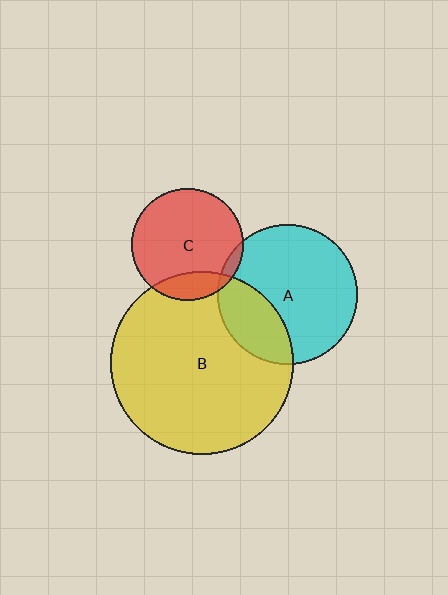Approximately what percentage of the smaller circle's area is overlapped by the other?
Approximately 15%.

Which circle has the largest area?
Circle B (yellow).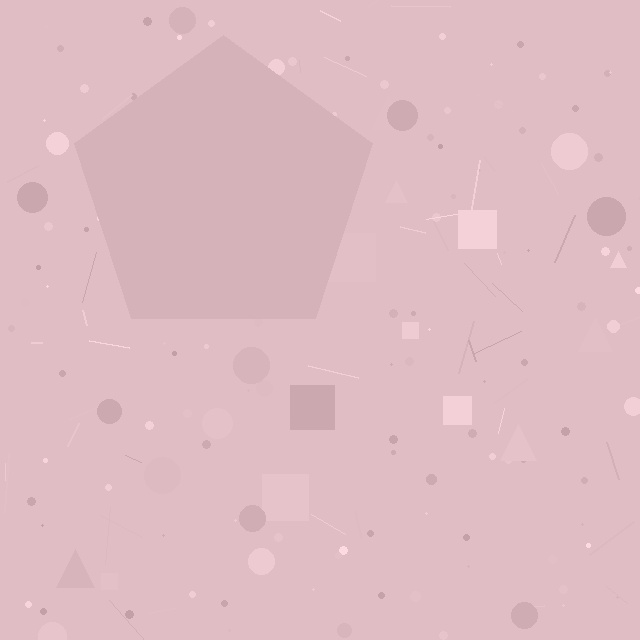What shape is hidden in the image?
A pentagon is hidden in the image.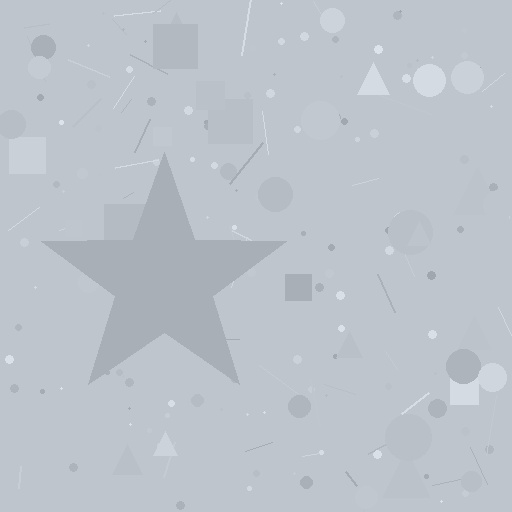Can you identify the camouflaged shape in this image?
The camouflaged shape is a star.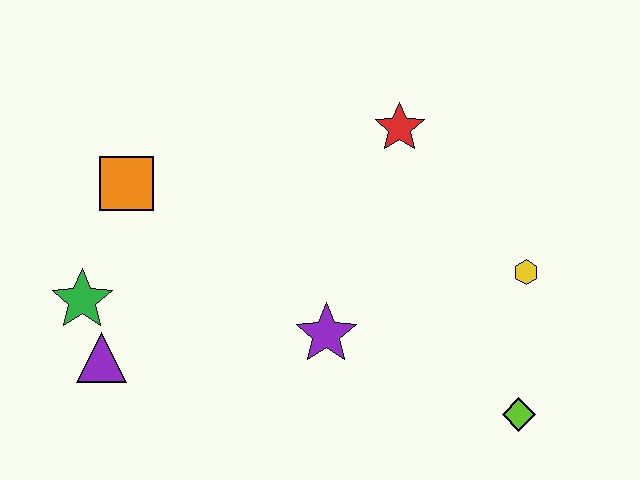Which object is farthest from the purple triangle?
The yellow hexagon is farthest from the purple triangle.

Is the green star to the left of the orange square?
Yes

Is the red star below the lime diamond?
No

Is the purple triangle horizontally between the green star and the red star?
Yes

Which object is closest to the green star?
The purple triangle is closest to the green star.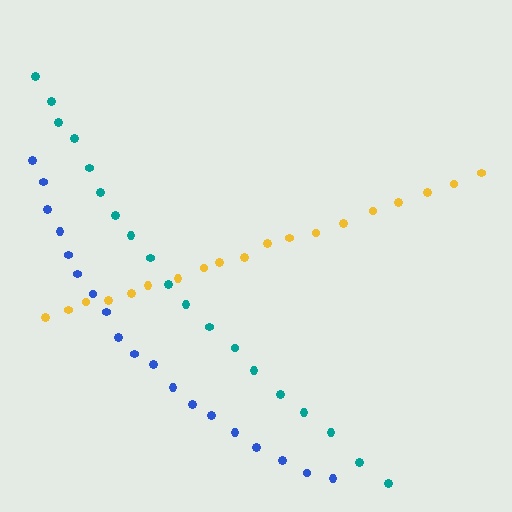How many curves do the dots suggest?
There are 3 distinct paths.